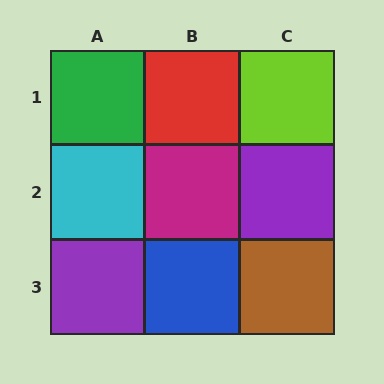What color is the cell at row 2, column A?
Cyan.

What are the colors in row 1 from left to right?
Green, red, lime.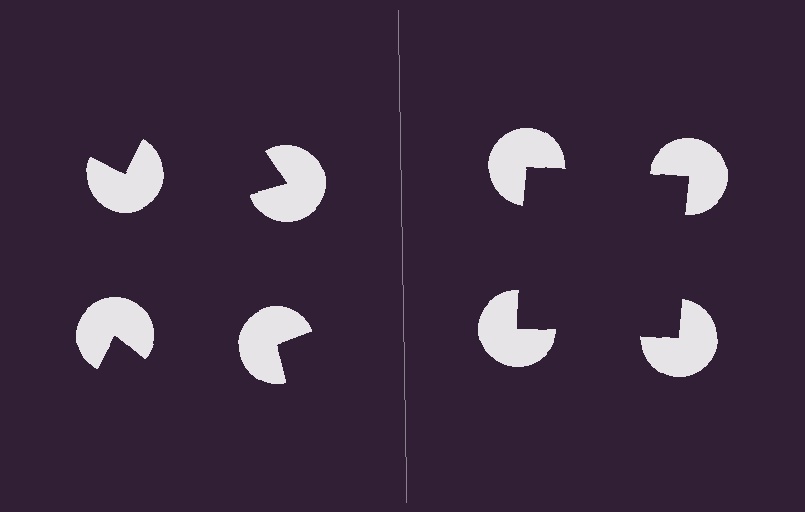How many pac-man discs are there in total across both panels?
8 — 4 on each side.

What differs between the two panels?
The pac-man discs are positioned identically on both sides; only the wedge orientations differ. On the right they align to a square; on the left they are misaligned.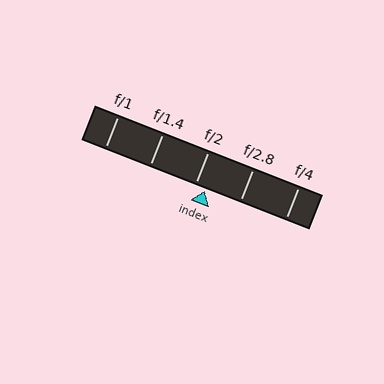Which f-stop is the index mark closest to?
The index mark is closest to f/2.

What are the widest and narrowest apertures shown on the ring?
The widest aperture shown is f/1 and the narrowest is f/4.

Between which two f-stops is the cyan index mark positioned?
The index mark is between f/2 and f/2.8.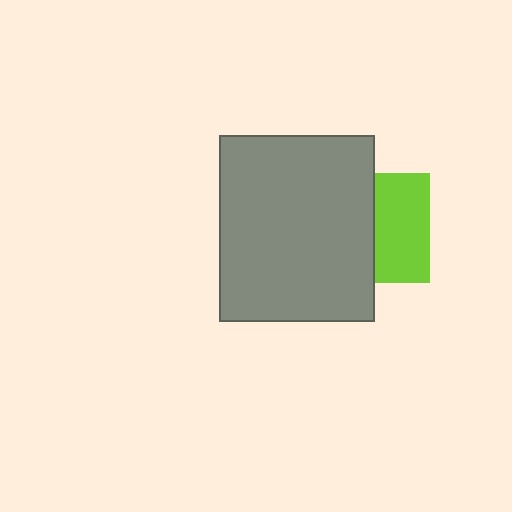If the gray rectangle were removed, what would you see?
You would see the complete lime square.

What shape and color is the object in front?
The object in front is a gray rectangle.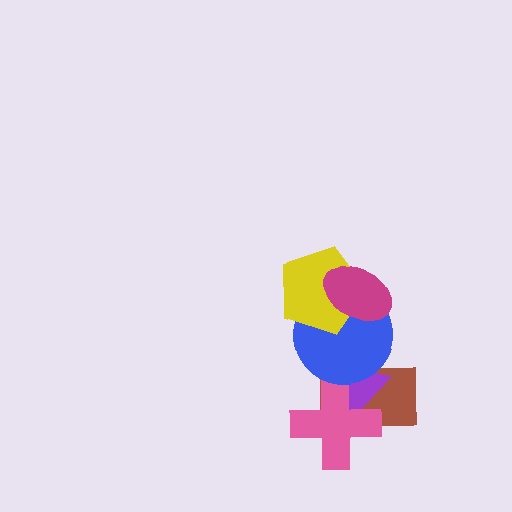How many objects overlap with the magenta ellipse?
2 objects overlap with the magenta ellipse.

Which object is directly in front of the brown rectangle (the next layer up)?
The purple triangle is directly in front of the brown rectangle.